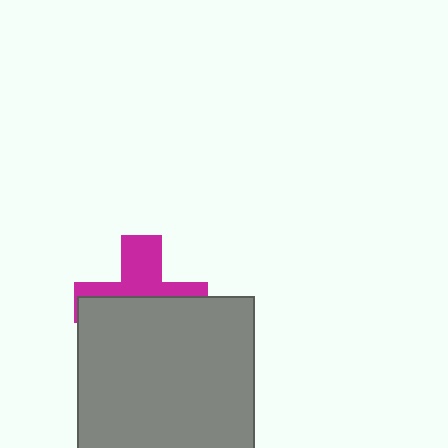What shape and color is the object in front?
The object in front is a gray rectangle.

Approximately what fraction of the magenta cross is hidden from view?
Roughly 59% of the magenta cross is hidden behind the gray rectangle.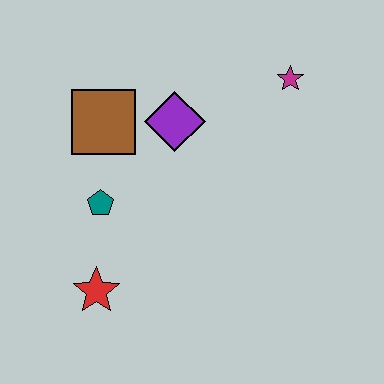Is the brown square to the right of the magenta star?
No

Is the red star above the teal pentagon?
No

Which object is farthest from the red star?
The magenta star is farthest from the red star.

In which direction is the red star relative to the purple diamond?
The red star is below the purple diamond.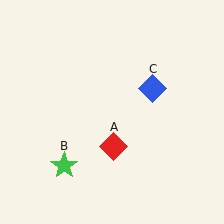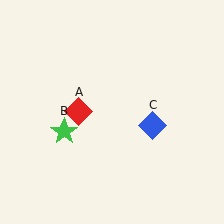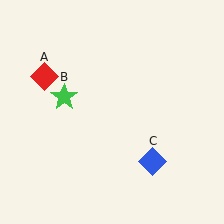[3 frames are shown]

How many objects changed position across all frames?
3 objects changed position: red diamond (object A), green star (object B), blue diamond (object C).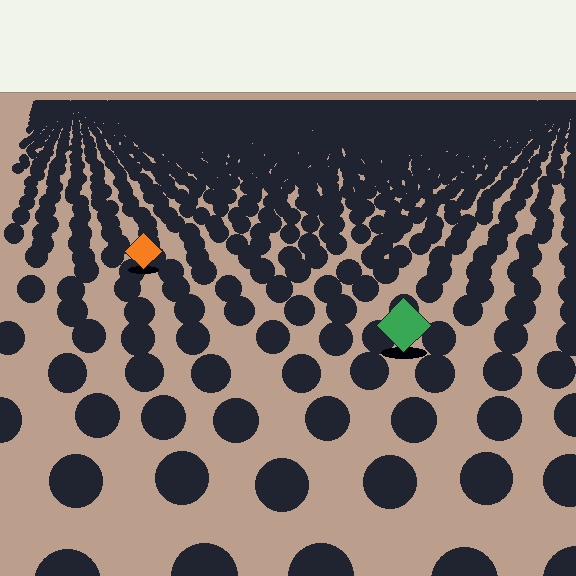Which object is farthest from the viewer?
The orange diamond is farthest from the viewer. It appears smaller and the ground texture around it is denser.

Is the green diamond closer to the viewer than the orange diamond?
Yes. The green diamond is closer — you can tell from the texture gradient: the ground texture is coarser near it.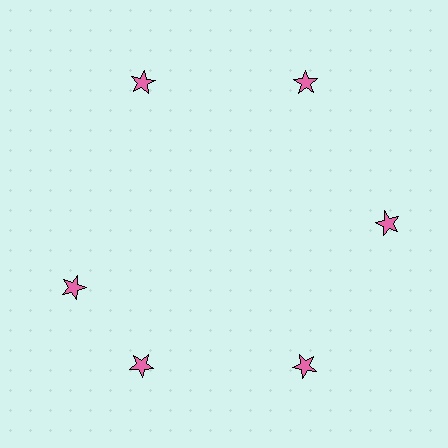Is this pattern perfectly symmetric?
No. The 6 pink stars are arranged in a ring, but one element near the 9 o'clock position is rotated out of alignment along the ring, breaking the 6-fold rotational symmetry.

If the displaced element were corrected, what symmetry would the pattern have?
It would have 6-fold rotational symmetry — the pattern would map onto itself every 60 degrees.